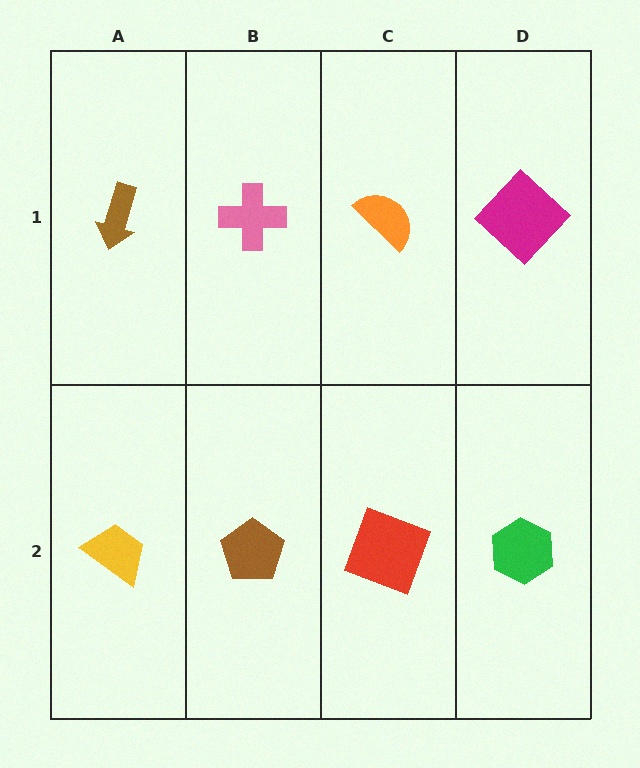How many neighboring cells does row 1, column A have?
2.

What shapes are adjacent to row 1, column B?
A brown pentagon (row 2, column B), a brown arrow (row 1, column A), an orange semicircle (row 1, column C).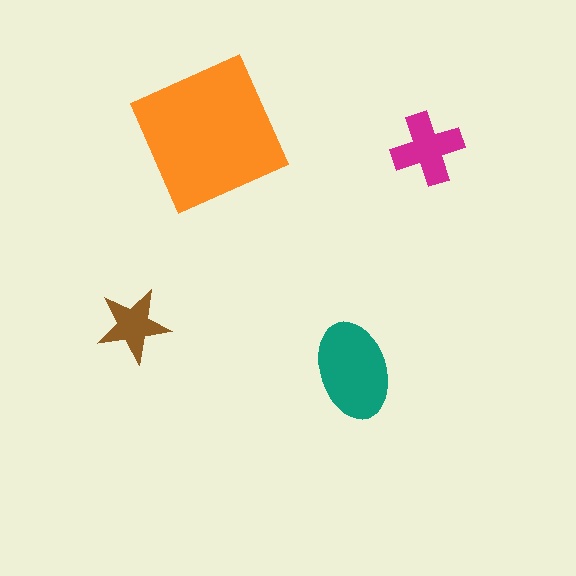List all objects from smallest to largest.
The brown star, the magenta cross, the teal ellipse, the orange square.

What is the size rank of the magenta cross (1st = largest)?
3rd.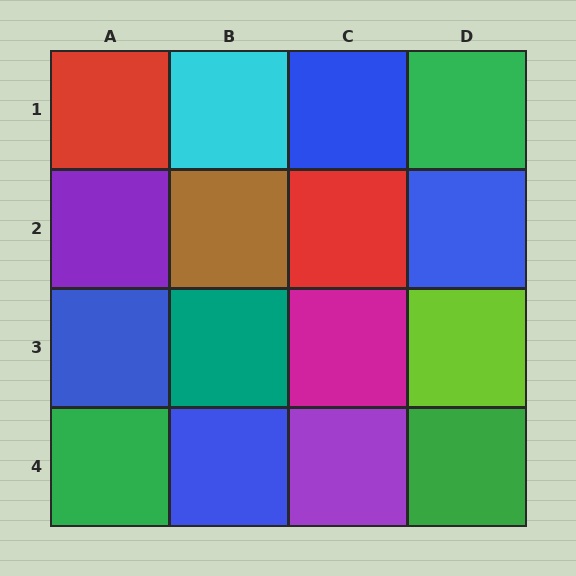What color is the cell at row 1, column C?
Blue.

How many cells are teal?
1 cell is teal.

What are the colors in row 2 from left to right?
Purple, brown, red, blue.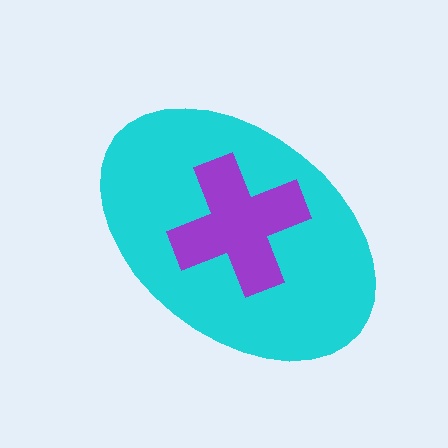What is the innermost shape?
The purple cross.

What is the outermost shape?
The cyan ellipse.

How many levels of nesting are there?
2.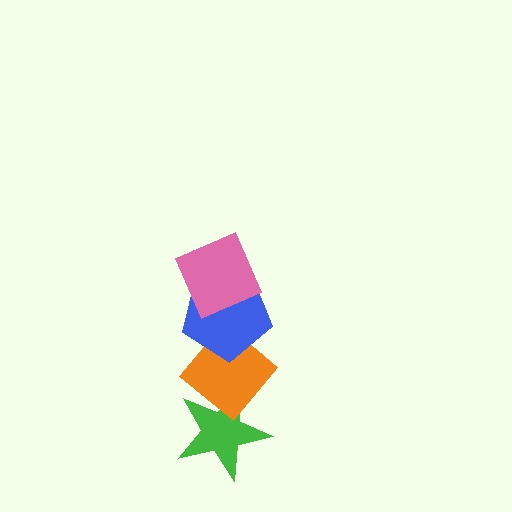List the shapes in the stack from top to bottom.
From top to bottom: the pink diamond, the blue pentagon, the orange diamond, the green star.